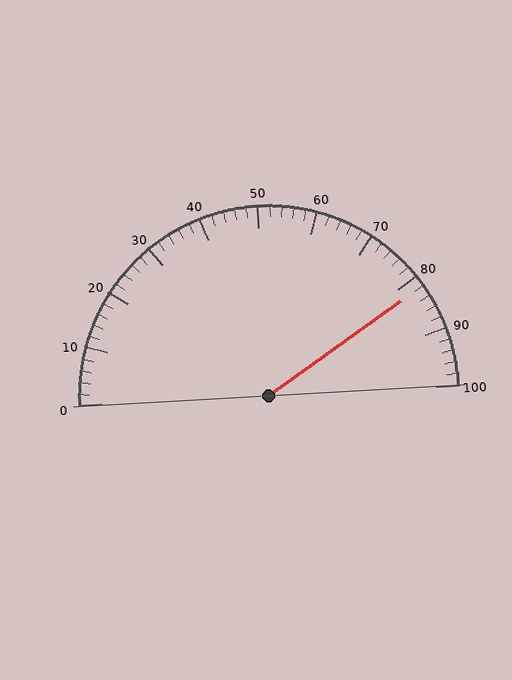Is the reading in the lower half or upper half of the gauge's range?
The reading is in the upper half of the range (0 to 100).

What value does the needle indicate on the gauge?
The needle indicates approximately 82.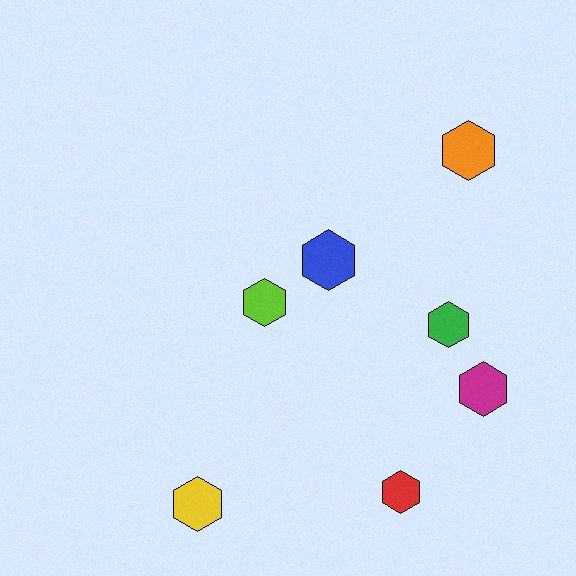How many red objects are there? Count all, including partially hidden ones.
There is 1 red object.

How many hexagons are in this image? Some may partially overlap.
There are 7 hexagons.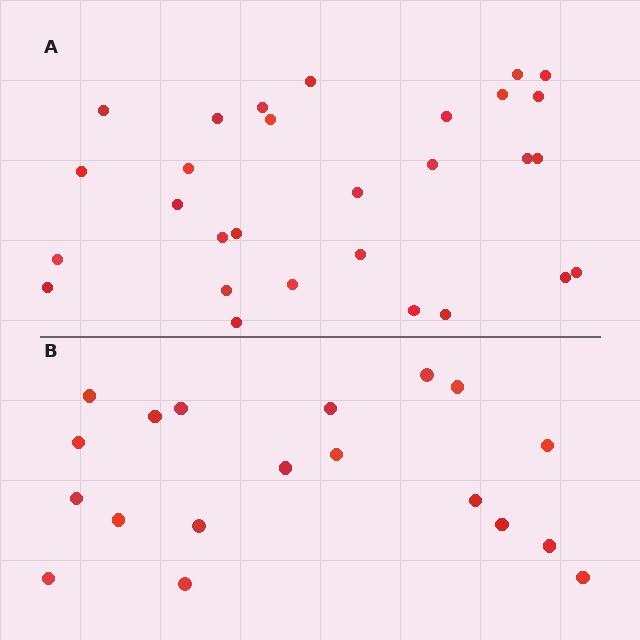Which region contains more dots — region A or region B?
Region A (the top region) has more dots.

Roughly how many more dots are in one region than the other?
Region A has roughly 10 or so more dots than region B.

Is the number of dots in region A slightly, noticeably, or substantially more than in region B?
Region A has substantially more. The ratio is roughly 1.5 to 1.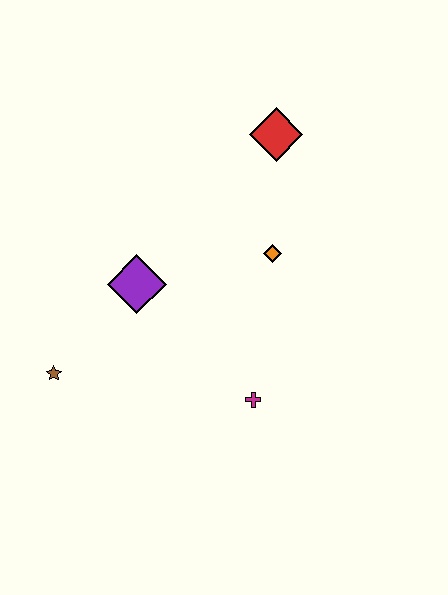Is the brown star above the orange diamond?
No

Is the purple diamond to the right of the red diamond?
No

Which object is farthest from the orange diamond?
The brown star is farthest from the orange diamond.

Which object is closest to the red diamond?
The orange diamond is closest to the red diamond.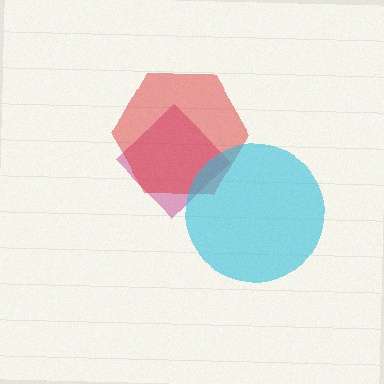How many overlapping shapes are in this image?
There are 3 overlapping shapes in the image.